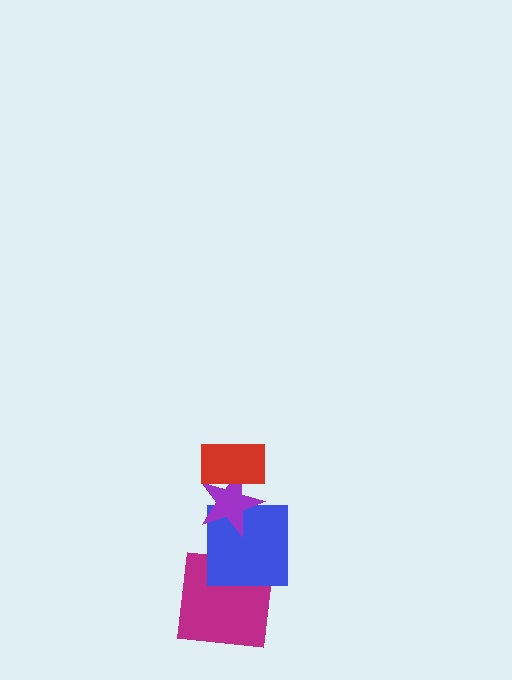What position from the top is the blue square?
The blue square is 3rd from the top.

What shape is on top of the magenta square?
The blue square is on top of the magenta square.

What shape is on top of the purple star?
The red rectangle is on top of the purple star.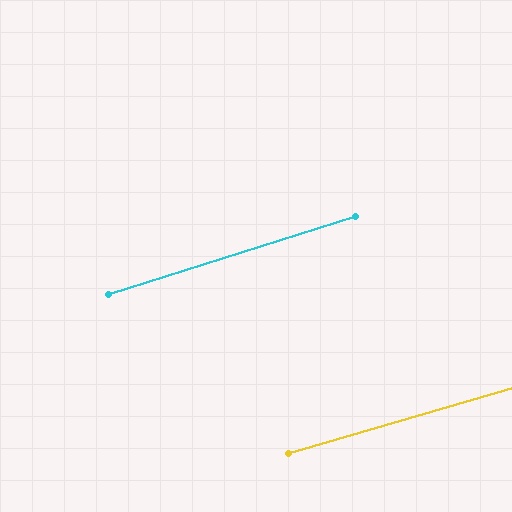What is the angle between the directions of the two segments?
Approximately 1 degree.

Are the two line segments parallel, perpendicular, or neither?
Parallel — their directions differ by only 1.2°.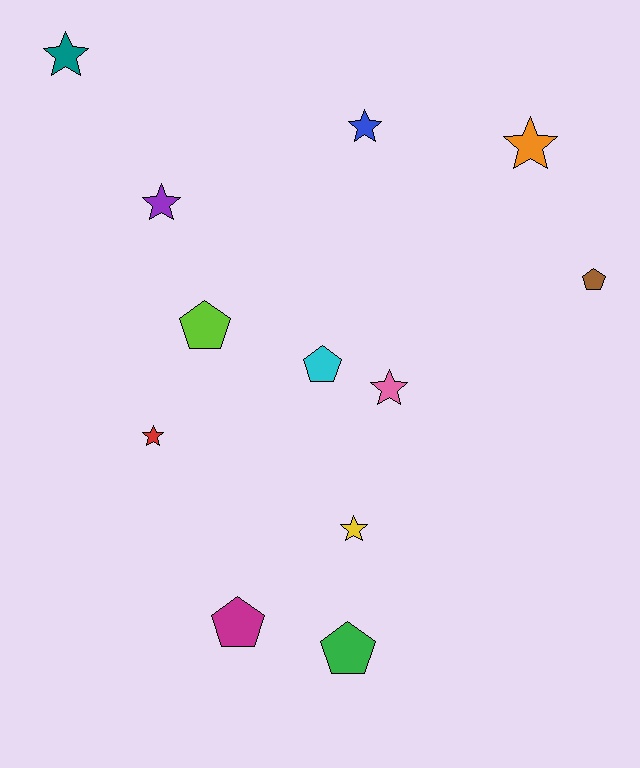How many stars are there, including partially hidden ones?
There are 7 stars.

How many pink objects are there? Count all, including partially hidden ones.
There is 1 pink object.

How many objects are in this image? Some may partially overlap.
There are 12 objects.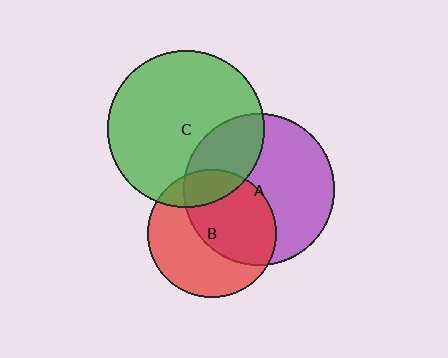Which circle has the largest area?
Circle C (green).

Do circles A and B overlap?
Yes.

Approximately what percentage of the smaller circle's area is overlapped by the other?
Approximately 50%.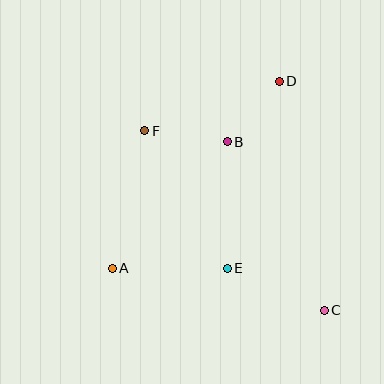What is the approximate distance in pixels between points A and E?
The distance between A and E is approximately 115 pixels.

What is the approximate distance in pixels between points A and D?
The distance between A and D is approximately 251 pixels.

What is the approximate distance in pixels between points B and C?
The distance between B and C is approximately 194 pixels.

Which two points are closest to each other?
Points B and D are closest to each other.